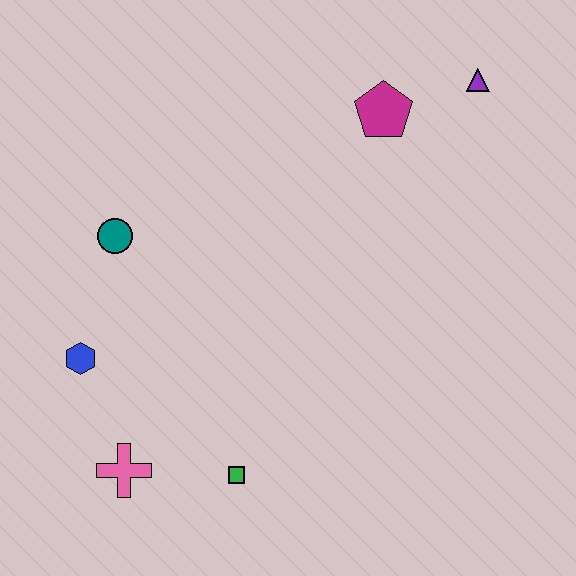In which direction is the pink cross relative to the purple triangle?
The pink cross is below the purple triangle.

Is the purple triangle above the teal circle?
Yes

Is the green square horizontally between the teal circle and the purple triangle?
Yes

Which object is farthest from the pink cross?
The purple triangle is farthest from the pink cross.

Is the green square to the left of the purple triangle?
Yes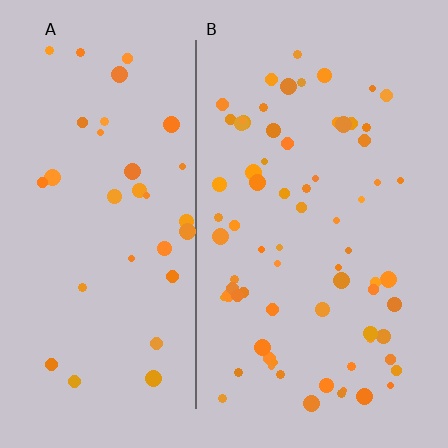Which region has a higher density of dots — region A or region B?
B (the right).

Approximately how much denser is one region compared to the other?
Approximately 2.1× — region B over region A.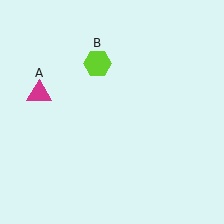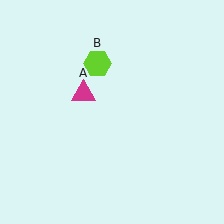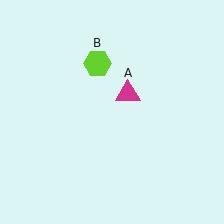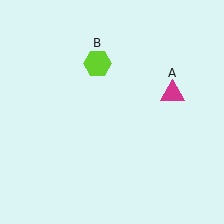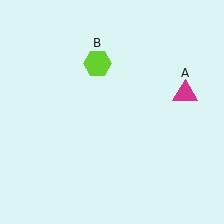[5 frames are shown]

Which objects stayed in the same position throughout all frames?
Lime hexagon (object B) remained stationary.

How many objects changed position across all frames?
1 object changed position: magenta triangle (object A).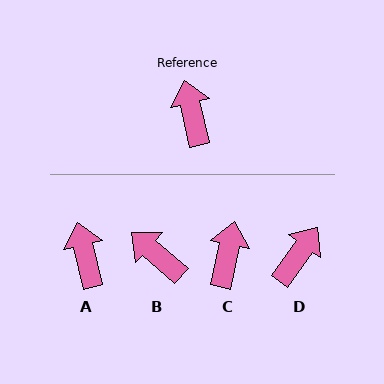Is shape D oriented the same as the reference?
No, it is off by about 49 degrees.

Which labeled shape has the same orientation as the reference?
A.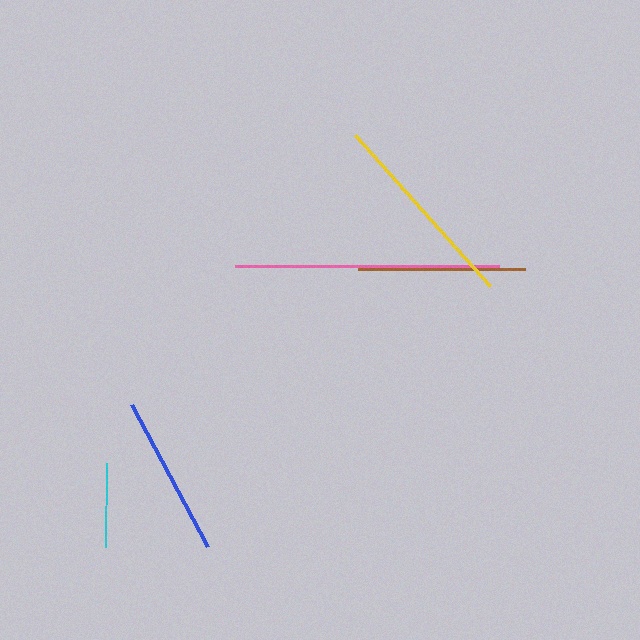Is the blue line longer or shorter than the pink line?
The pink line is longer than the blue line.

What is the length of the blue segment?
The blue segment is approximately 160 pixels long.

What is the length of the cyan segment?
The cyan segment is approximately 84 pixels long.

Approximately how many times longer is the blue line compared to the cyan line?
The blue line is approximately 1.9 times the length of the cyan line.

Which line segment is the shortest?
The cyan line is the shortest at approximately 84 pixels.